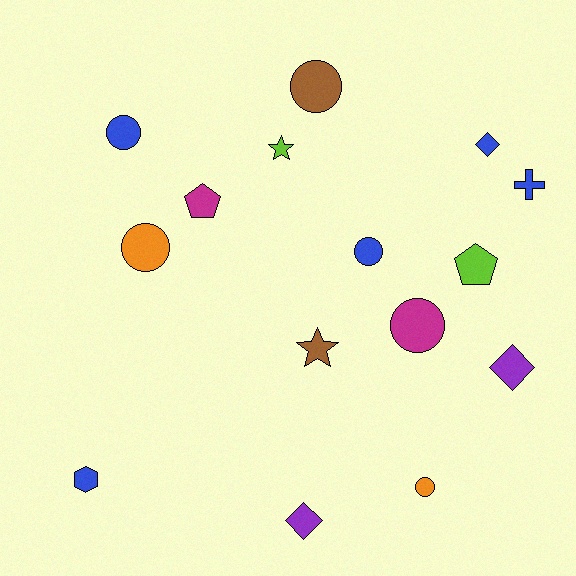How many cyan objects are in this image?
There are no cyan objects.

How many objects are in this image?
There are 15 objects.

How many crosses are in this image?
There is 1 cross.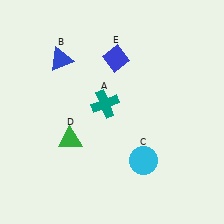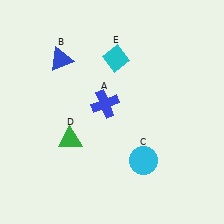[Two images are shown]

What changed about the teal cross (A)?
In Image 1, A is teal. In Image 2, it changed to blue.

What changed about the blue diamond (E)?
In Image 1, E is blue. In Image 2, it changed to cyan.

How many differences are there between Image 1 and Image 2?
There are 2 differences between the two images.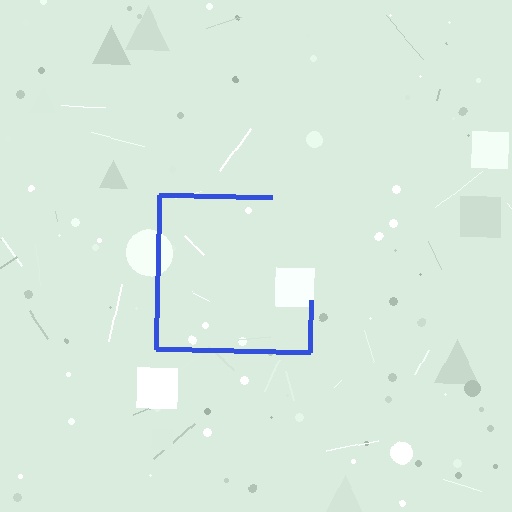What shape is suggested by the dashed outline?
The dashed outline suggests a square.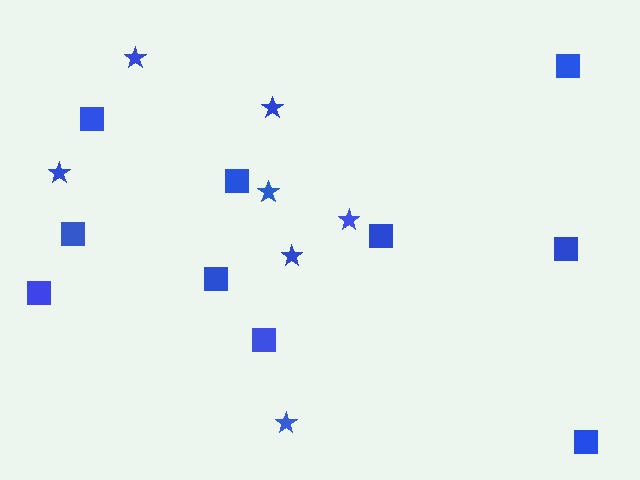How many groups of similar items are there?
There are 2 groups: one group of squares (10) and one group of stars (7).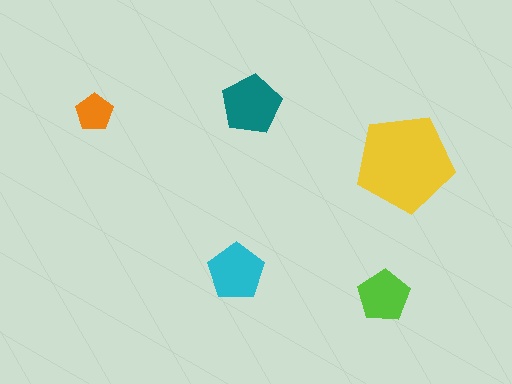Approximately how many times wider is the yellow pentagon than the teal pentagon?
About 1.5 times wider.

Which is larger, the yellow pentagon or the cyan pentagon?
The yellow one.